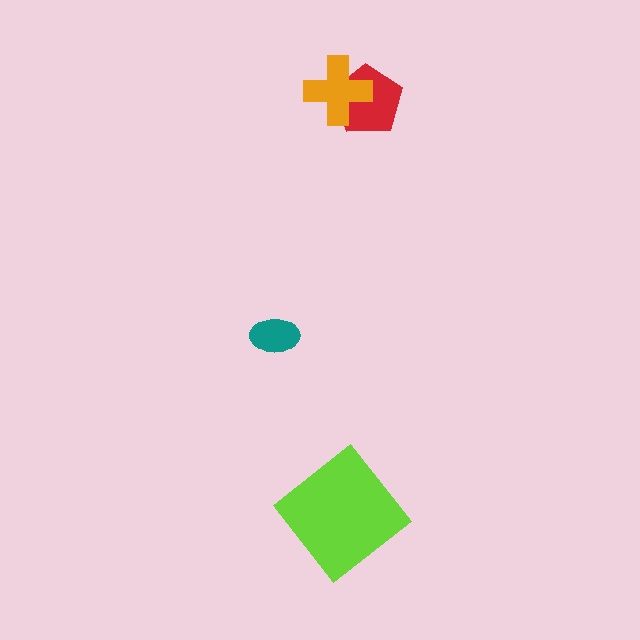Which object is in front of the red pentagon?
The orange cross is in front of the red pentagon.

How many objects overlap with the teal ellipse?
0 objects overlap with the teal ellipse.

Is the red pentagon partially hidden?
Yes, it is partially covered by another shape.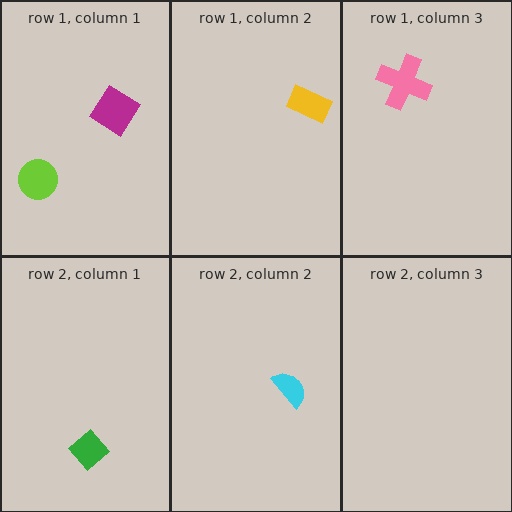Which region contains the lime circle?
The row 1, column 1 region.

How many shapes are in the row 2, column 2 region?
1.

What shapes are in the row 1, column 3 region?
The pink cross.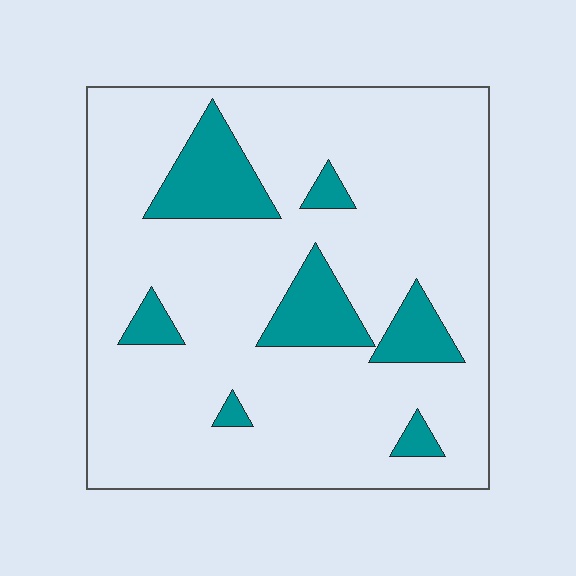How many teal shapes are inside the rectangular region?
7.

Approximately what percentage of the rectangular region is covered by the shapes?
Approximately 15%.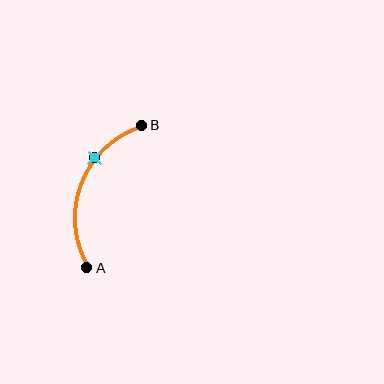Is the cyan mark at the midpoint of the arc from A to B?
No. The cyan mark lies on the arc but is closer to endpoint B. The arc midpoint would be at the point on the curve equidistant along the arc from both A and B.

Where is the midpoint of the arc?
The arc midpoint is the point on the curve farthest from the straight line joining A and B. It sits to the left of that line.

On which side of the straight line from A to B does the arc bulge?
The arc bulges to the left of the straight line connecting A and B.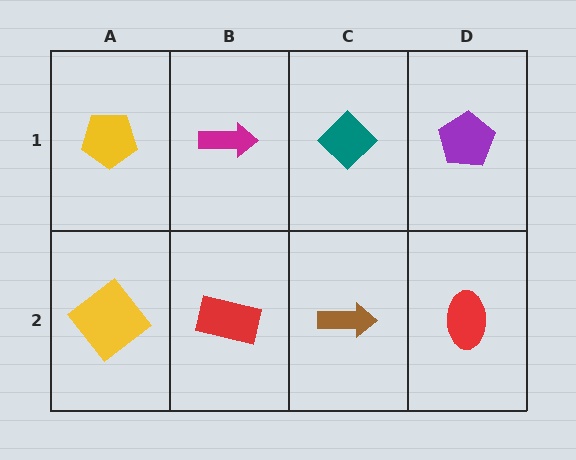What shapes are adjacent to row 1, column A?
A yellow diamond (row 2, column A), a magenta arrow (row 1, column B).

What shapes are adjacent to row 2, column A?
A yellow pentagon (row 1, column A), a red rectangle (row 2, column B).